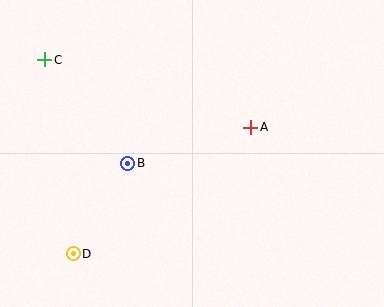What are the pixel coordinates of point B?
Point B is at (128, 163).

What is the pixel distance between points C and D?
The distance between C and D is 196 pixels.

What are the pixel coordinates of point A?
Point A is at (251, 127).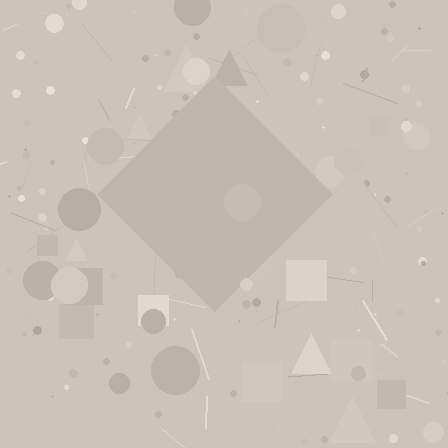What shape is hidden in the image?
A diamond is hidden in the image.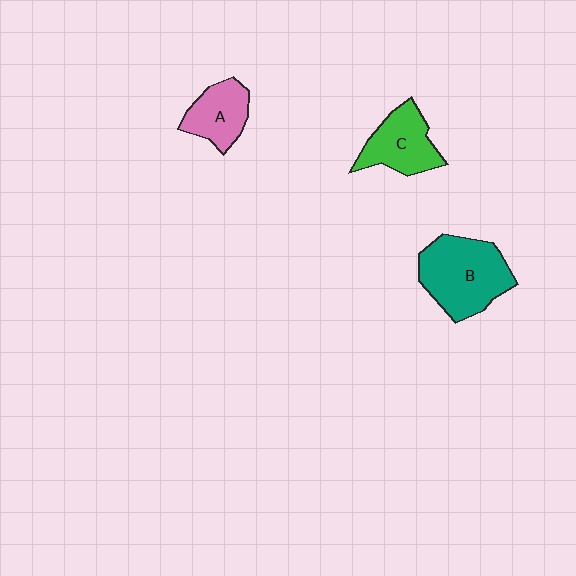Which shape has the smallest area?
Shape A (pink).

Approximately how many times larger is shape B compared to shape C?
Approximately 1.5 times.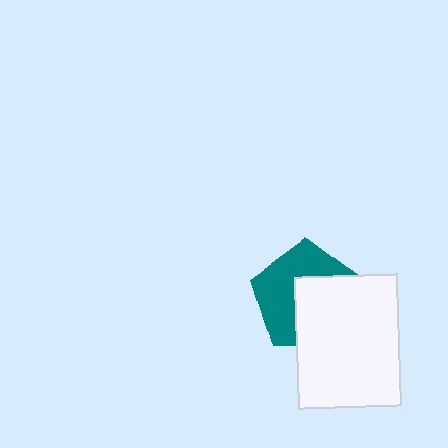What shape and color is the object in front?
The object in front is a white rectangle.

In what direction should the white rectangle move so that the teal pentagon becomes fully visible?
The white rectangle should move toward the lower-right. That is the shortest direction to clear the overlap and leave the teal pentagon fully visible.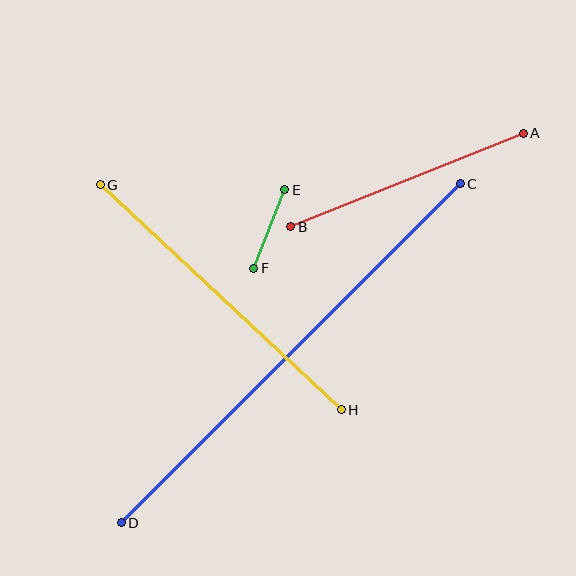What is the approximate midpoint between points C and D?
The midpoint is at approximately (291, 353) pixels.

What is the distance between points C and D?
The distance is approximately 480 pixels.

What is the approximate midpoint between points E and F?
The midpoint is at approximately (269, 229) pixels.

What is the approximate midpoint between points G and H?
The midpoint is at approximately (221, 297) pixels.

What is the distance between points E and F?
The distance is approximately 84 pixels.